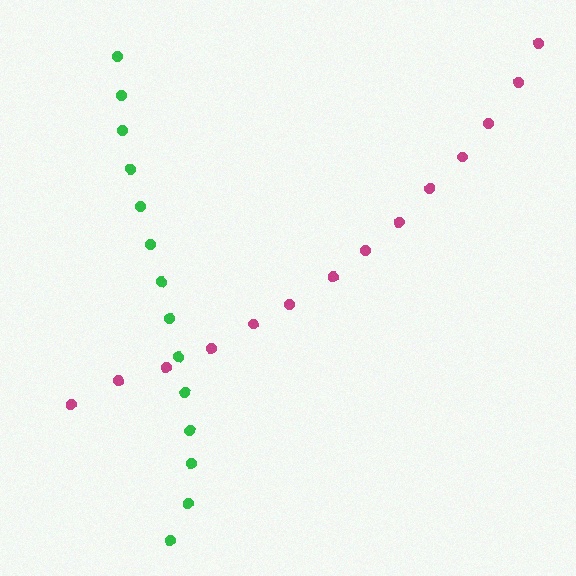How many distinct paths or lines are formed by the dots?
There are 2 distinct paths.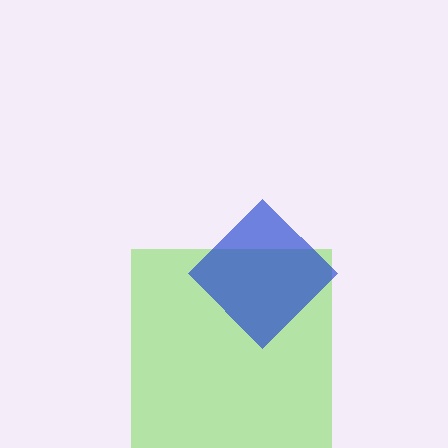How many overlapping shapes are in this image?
There are 2 overlapping shapes in the image.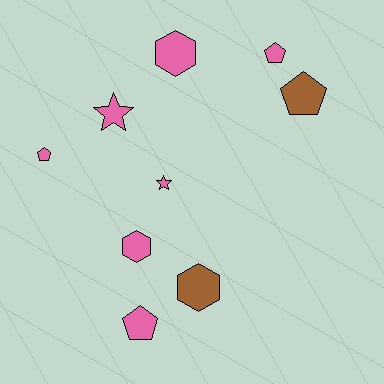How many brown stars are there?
There are no brown stars.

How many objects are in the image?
There are 9 objects.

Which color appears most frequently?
Pink, with 7 objects.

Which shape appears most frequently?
Pentagon, with 4 objects.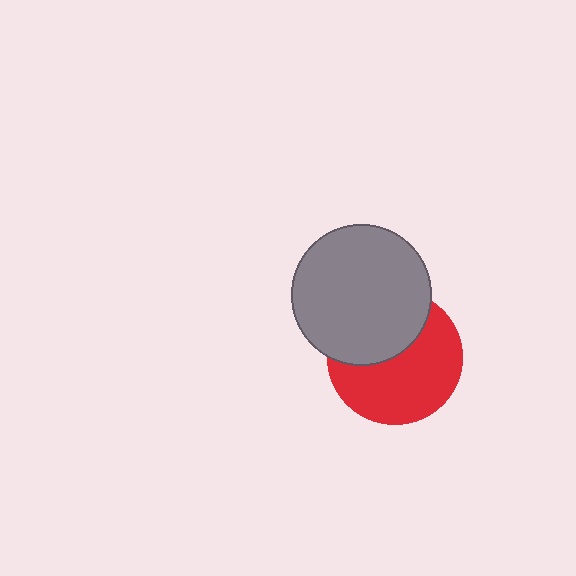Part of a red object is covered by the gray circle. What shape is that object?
It is a circle.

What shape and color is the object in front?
The object in front is a gray circle.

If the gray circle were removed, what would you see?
You would see the complete red circle.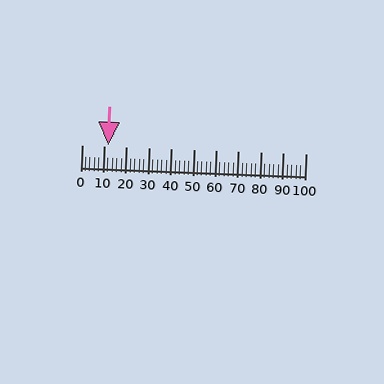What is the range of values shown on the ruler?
The ruler shows values from 0 to 100.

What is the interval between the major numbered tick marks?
The major tick marks are spaced 10 units apart.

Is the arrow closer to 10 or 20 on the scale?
The arrow is closer to 10.